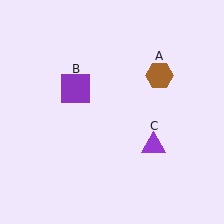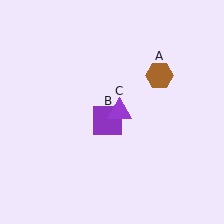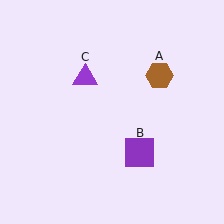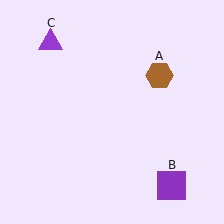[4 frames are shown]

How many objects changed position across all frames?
2 objects changed position: purple square (object B), purple triangle (object C).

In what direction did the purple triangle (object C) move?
The purple triangle (object C) moved up and to the left.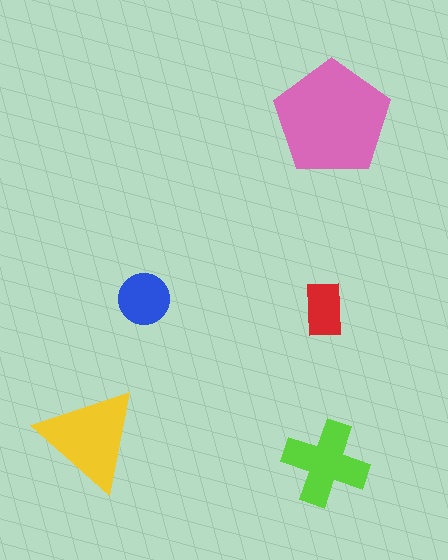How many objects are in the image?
There are 5 objects in the image.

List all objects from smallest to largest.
The red rectangle, the blue circle, the lime cross, the yellow triangle, the pink pentagon.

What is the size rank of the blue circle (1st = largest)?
4th.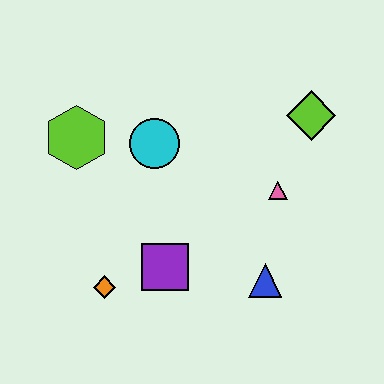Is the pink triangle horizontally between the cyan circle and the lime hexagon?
No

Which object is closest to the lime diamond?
The pink triangle is closest to the lime diamond.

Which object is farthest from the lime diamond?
The orange diamond is farthest from the lime diamond.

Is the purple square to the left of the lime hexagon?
No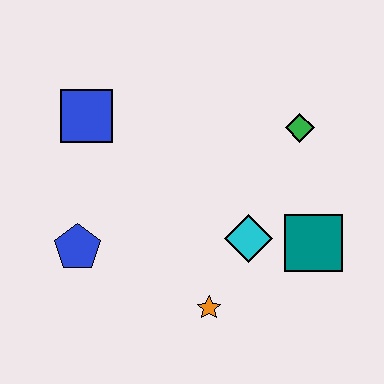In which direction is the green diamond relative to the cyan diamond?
The green diamond is above the cyan diamond.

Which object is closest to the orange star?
The cyan diamond is closest to the orange star.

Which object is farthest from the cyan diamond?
The blue square is farthest from the cyan diamond.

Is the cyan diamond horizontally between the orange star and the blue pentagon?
No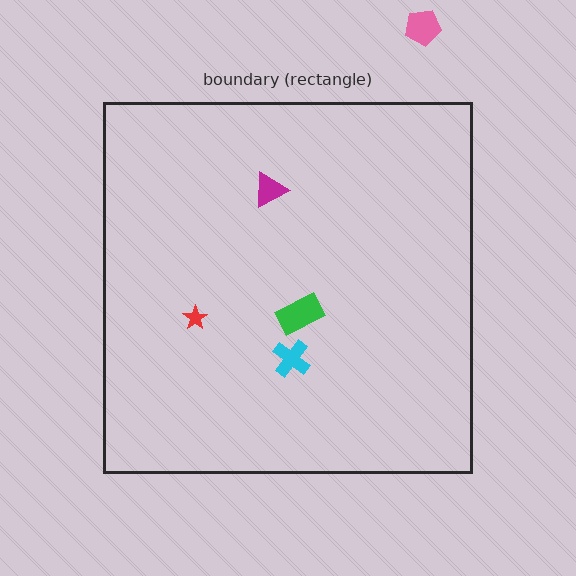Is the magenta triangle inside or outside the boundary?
Inside.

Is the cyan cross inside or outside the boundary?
Inside.